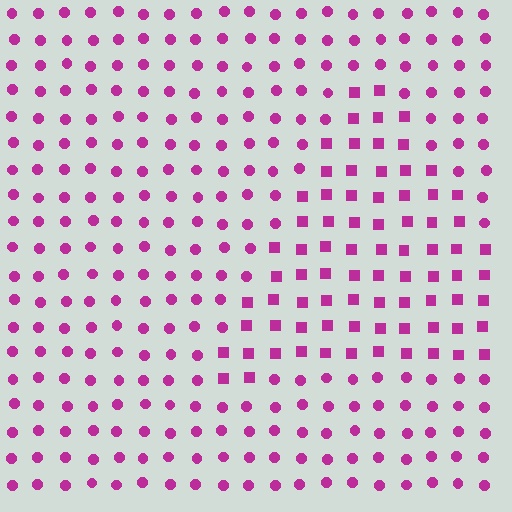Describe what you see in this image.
The image is filled with small magenta elements arranged in a uniform grid. A triangle-shaped region contains squares, while the surrounding area contains circles. The boundary is defined purely by the change in element shape.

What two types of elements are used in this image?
The image uses squares inside the triangle region and circles outside it.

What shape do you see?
I see a triangle.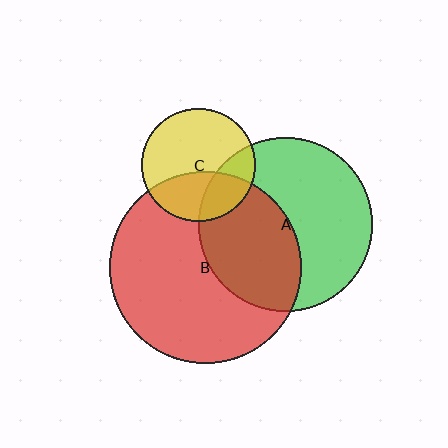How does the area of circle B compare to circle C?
Approximately 2.9 times.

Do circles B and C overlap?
Yes.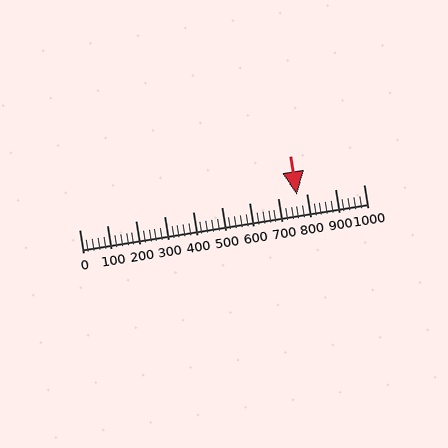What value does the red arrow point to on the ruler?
The red arrow points to approximately 767.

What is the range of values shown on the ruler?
The ruler shows values from 0 to 1000.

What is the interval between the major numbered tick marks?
The major tick marks are spaced 100 units apart.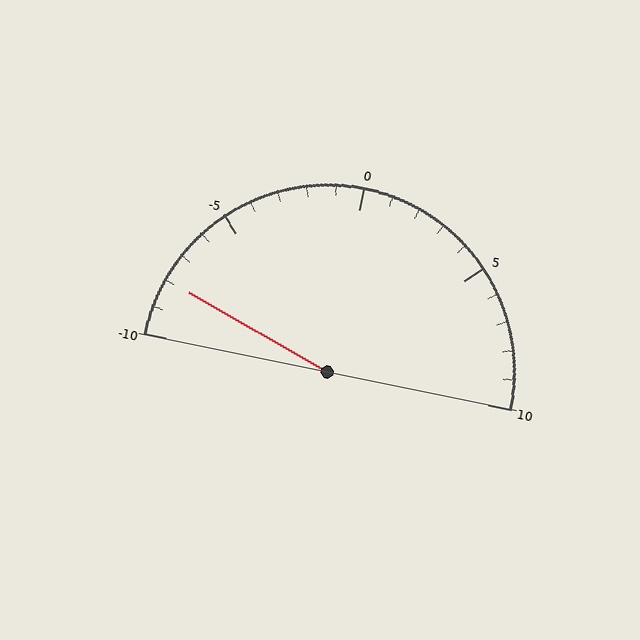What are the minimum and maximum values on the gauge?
The gauge ranges from -10 to 10.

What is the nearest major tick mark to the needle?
The nearest major tick mark is -10.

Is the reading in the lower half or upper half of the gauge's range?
The reading is in the lower half of the range (-10 to 10).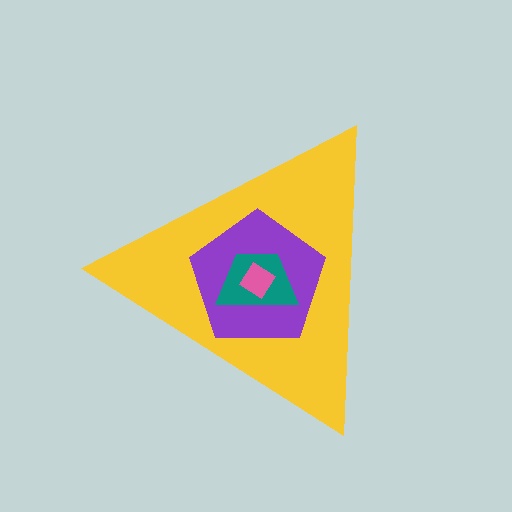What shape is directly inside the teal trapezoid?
The pink diamond.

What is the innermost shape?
The pink diamond.